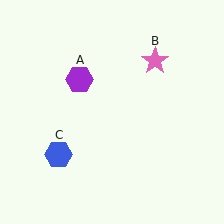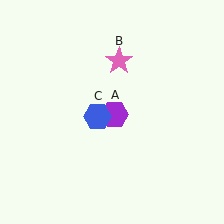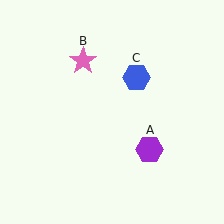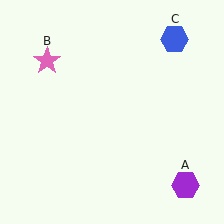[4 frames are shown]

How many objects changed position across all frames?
3 objects changed position: purple hexagon (object A), pink star (object B), blue hexagon (object C).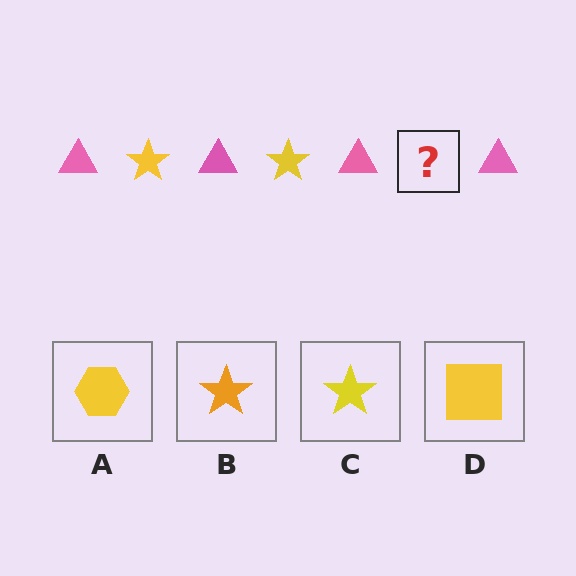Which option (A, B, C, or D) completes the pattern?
C.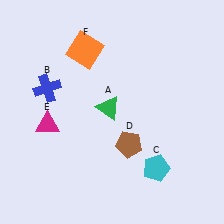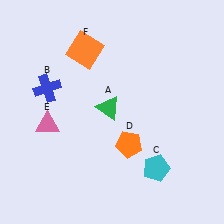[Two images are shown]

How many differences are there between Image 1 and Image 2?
There are 2 differences between the two images.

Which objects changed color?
D changed from brown to orange. E changed from magenta to pink.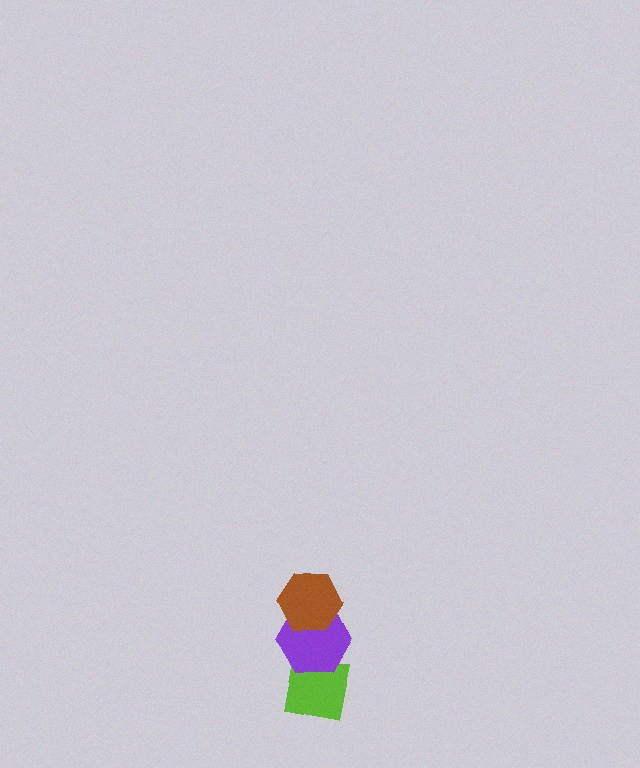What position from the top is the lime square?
The lime square is 3rd from the top.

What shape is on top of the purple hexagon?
The brown hexagon is on top of the purple hexagon.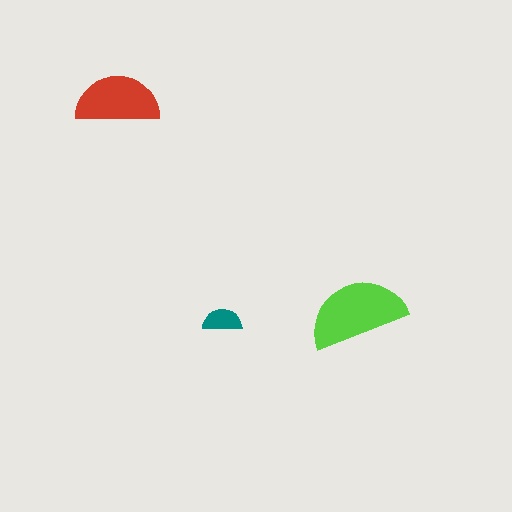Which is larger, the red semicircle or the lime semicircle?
The lime one.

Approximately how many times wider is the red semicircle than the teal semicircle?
About 2 times wider.